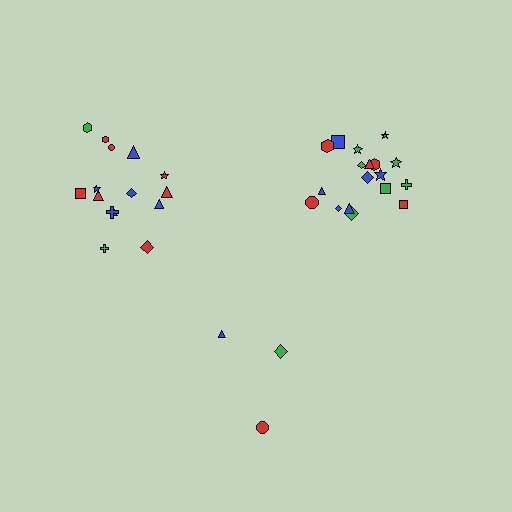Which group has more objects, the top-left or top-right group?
The top-right group.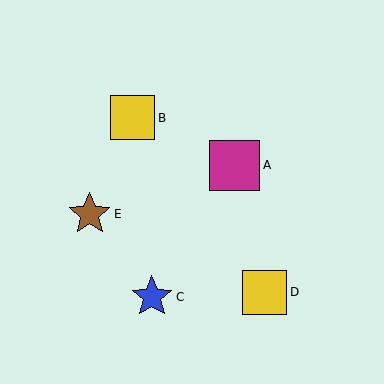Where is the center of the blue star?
The center of the blue star is at (152, 297).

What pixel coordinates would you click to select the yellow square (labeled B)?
Click at (132, 118) to select the yellow square B.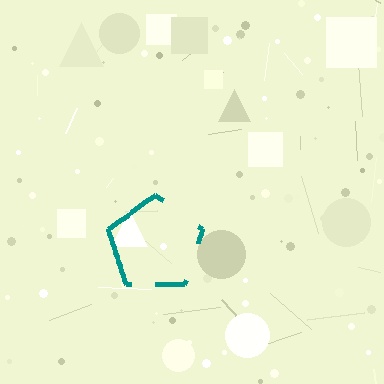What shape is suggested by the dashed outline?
The dashed outline suggests a pentagon.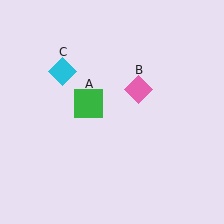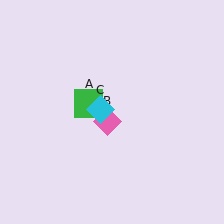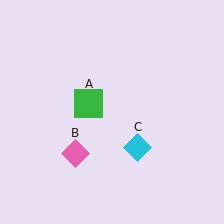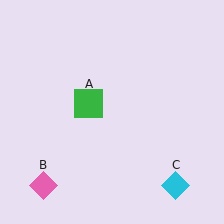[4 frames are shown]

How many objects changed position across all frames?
2 objects changed position: pink diamond (object B), cyan diamond (object C).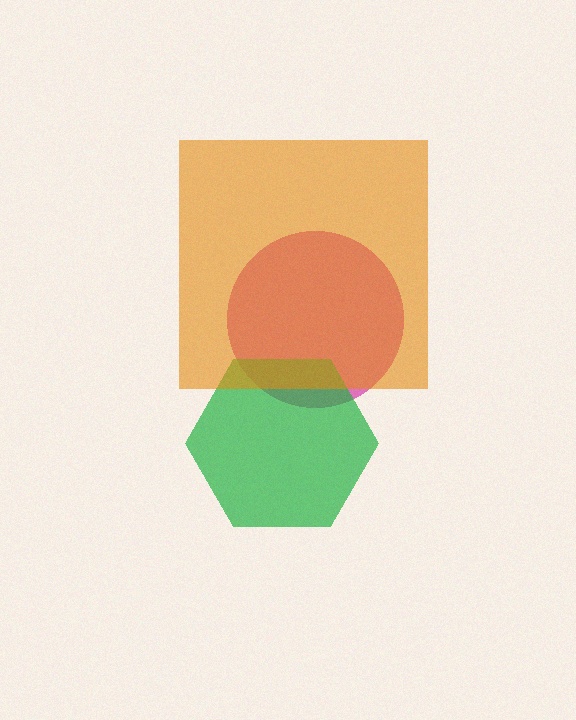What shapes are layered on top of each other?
The layered shapes are: a magenta circle, a green hexagon, an orange square.